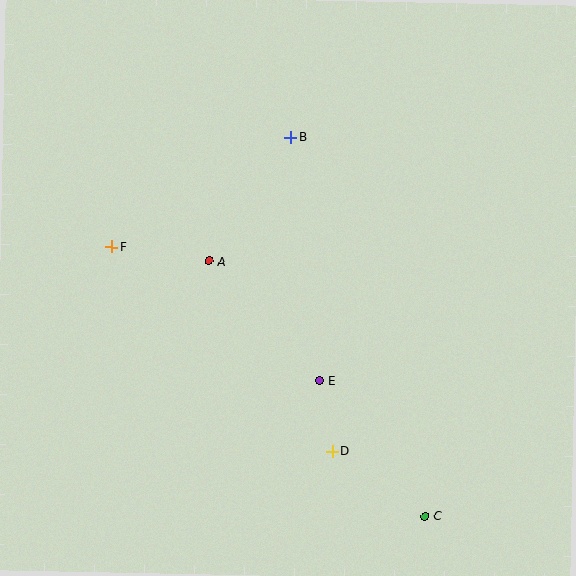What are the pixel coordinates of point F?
Point F is at (112, 247).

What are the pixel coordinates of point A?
Point A is at (209, 261).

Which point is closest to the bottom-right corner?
Point C is closest to the bottom-right corner.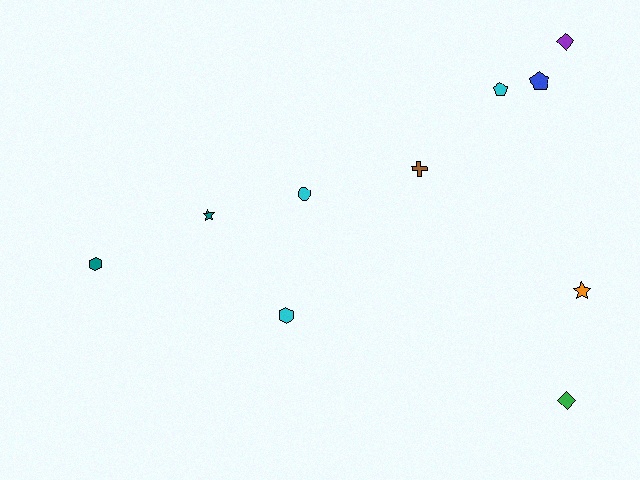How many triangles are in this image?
There are no triangles.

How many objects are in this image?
There are 10 objects.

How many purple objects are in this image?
There is 1 purple object.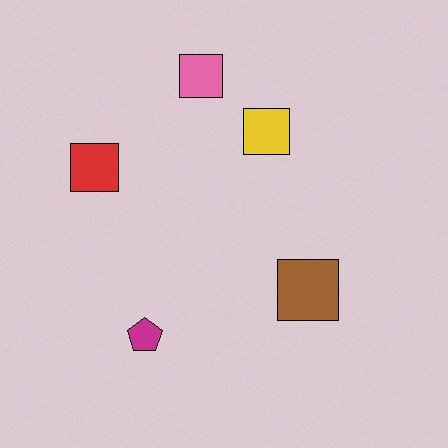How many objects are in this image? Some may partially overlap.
There are 5 objects.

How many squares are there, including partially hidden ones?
There are 4 squares.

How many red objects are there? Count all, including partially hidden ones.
There is 1 red object.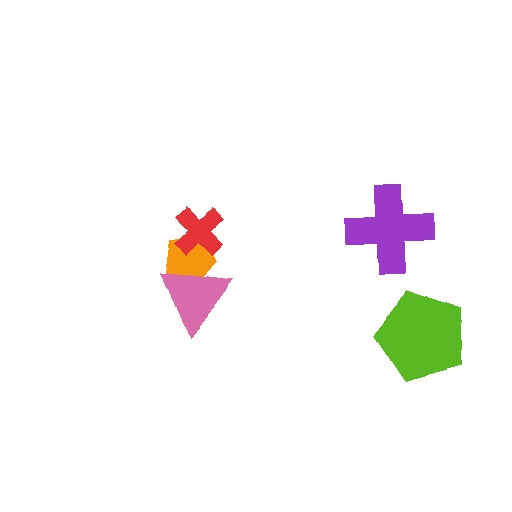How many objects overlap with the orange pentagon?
2 objects overlap with the orange pentagon.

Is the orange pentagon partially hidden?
Yes, it is partially covered by another shape.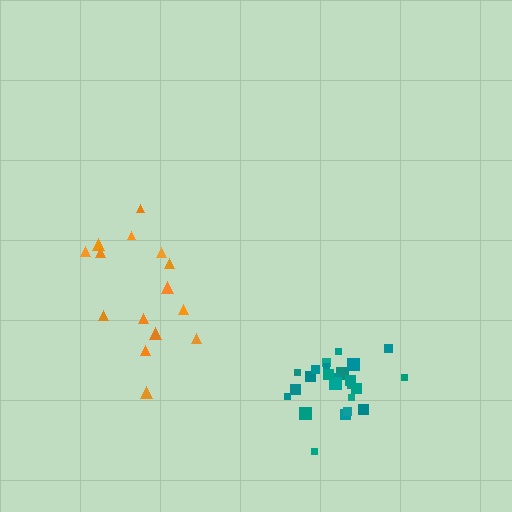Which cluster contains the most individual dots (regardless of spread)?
Teal (24).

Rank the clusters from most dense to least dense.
teal, orange.